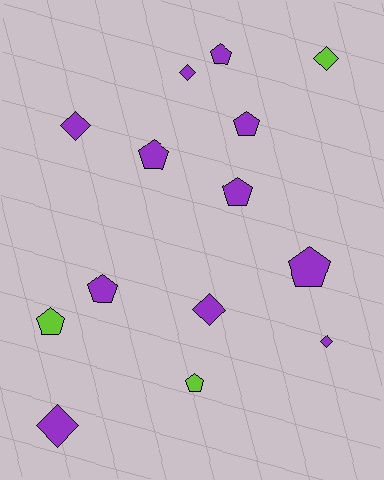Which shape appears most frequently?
Pentagon, with 8 objects.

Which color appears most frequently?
Purple, with 11 objects.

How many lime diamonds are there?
There is 1 lime diamond.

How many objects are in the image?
There are 14 objects.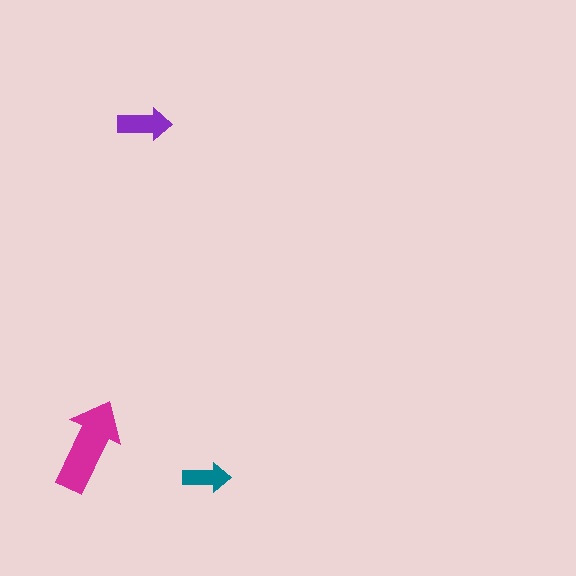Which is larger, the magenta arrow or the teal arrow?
The magenta one.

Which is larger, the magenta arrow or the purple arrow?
The magenta one.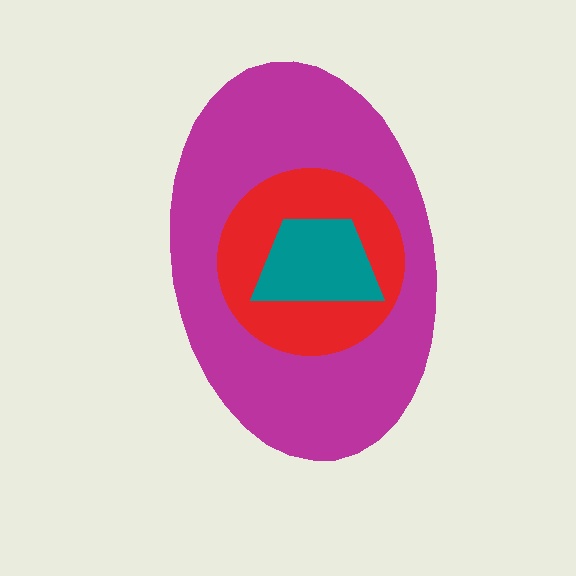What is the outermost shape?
The magenta ellipse.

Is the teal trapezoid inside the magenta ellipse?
Yes.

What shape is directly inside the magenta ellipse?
The red circle.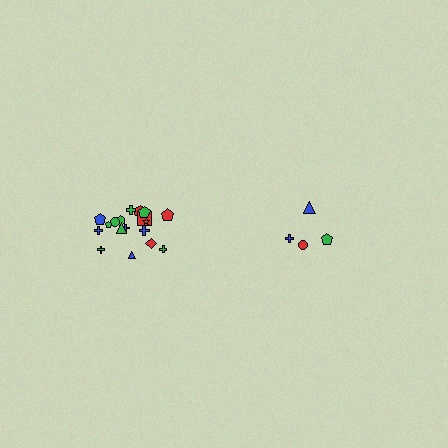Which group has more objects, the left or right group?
The left group.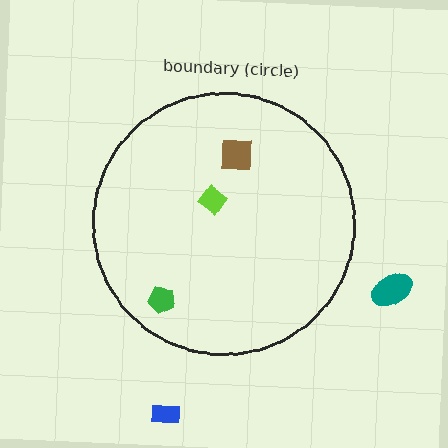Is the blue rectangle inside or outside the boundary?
Outside.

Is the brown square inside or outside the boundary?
Inside.